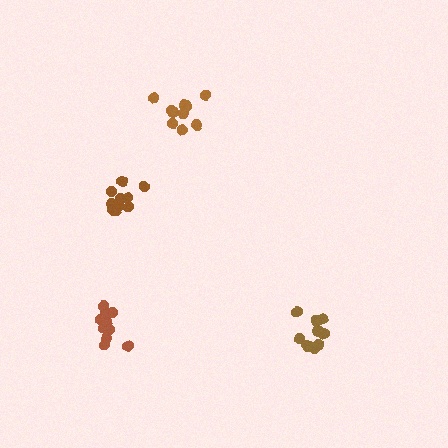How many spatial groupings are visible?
There are 4 spatial groupings.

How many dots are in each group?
Group 1: 10 dots, Group 2: 12 dots, Group 3: 11 dots, Group 4: 10 dots (43 total).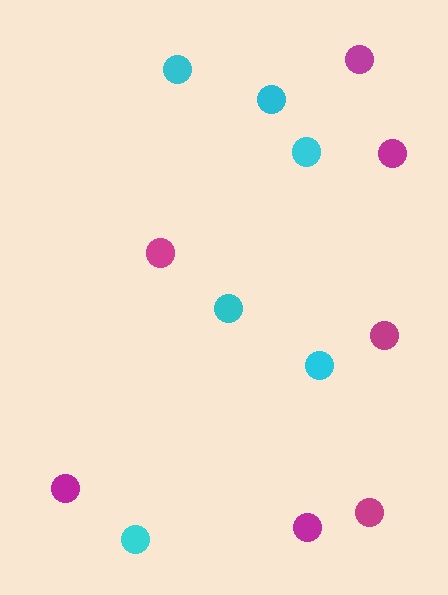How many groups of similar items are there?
There are 2 groups: one group of magenta circles (7) and one group of cyan circles (6).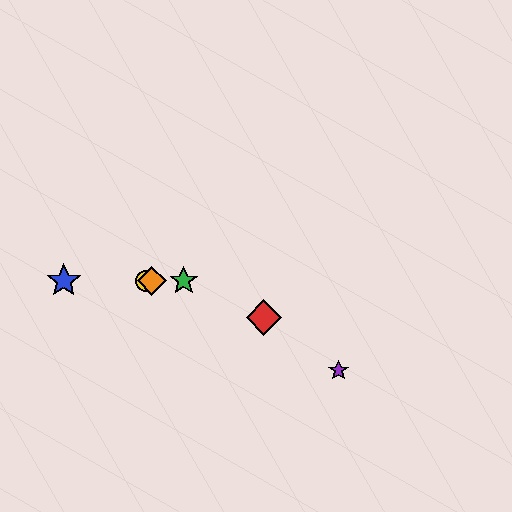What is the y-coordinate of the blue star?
The blue star is at y≈281.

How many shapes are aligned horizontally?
4 shapes (the blue star, the green star, the yellow circle, the orange diamond) are aligned horizontally.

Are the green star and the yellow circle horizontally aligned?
Yes, both are at y≈281.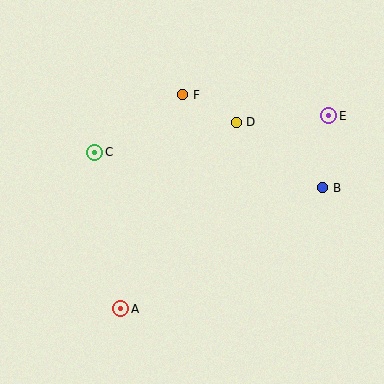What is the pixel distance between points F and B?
The distance between F and B is 168 pixels.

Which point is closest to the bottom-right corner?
Point B is closest to the bottom-right corner.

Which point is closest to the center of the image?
Point D at (236, 122) is closest to the center.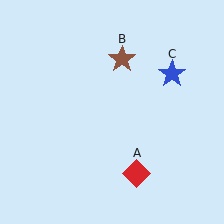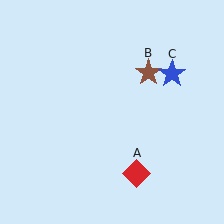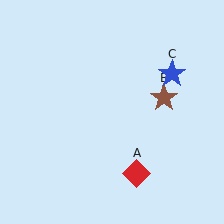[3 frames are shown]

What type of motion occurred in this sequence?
The brown star (object B) rotated clockwise around the center of the scene.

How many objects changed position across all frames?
1 object changed position: brown star (object B).